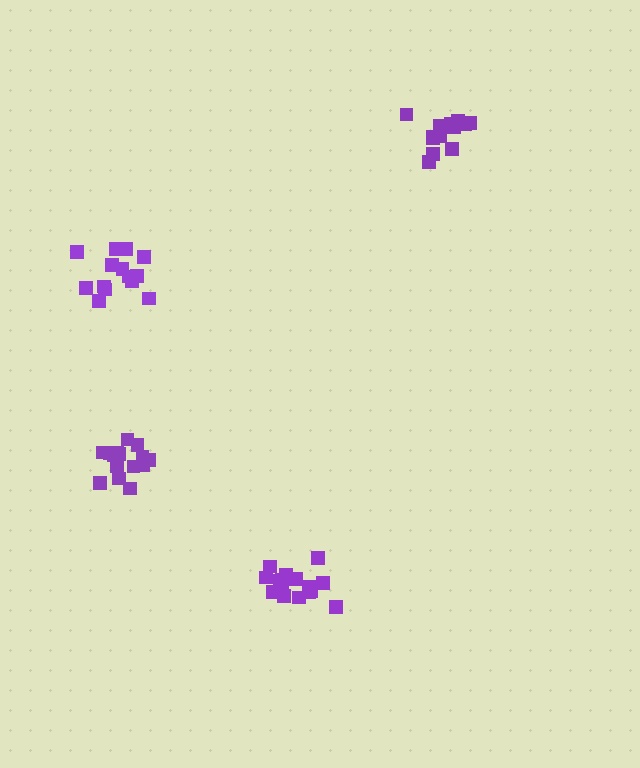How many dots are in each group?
Group 1: 14 dots, Group 2: 16 dots, Group 3: 15 dots, Group 4: 14 dots (59 total).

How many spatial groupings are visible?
There are 4 spatial groupings.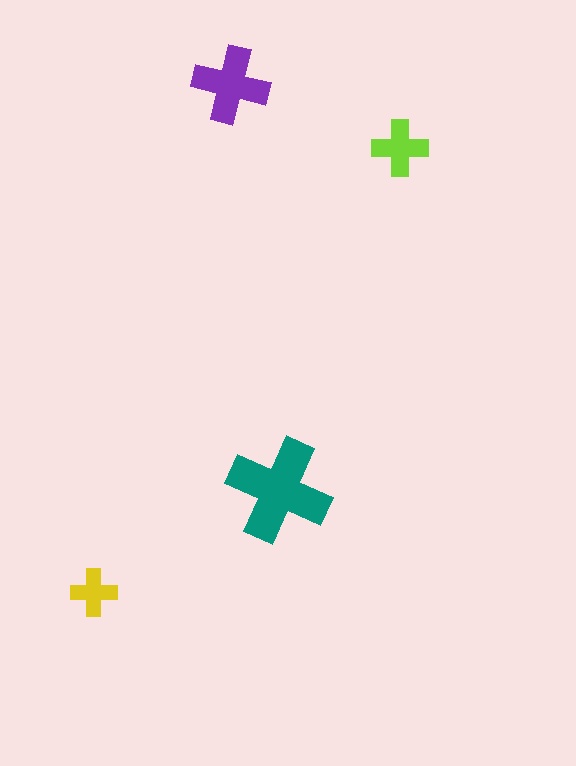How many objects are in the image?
There are 4 objects in the image.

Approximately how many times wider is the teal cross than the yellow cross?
About 2 times wider.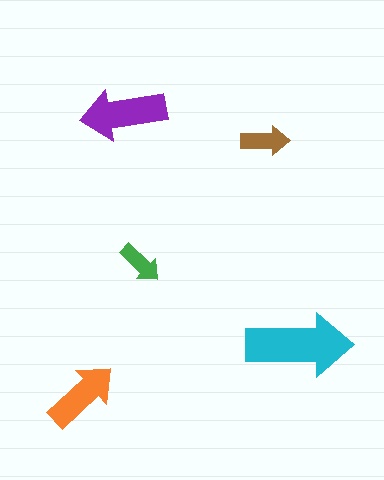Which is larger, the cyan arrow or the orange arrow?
The cyan one.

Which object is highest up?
The purple arrow is topmost.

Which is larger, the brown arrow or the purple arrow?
The purple one.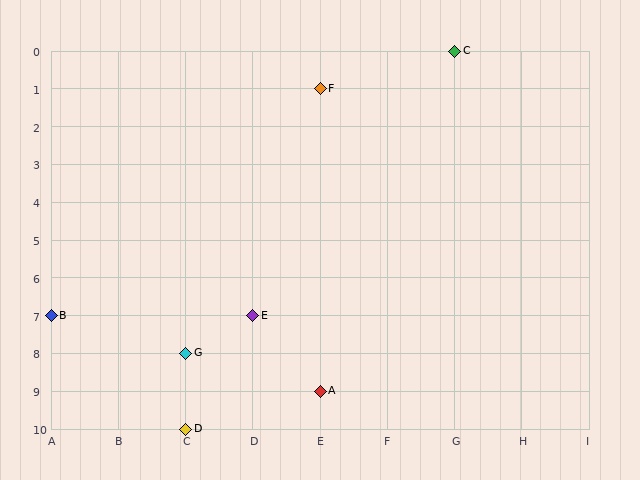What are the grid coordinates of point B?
Point B is at grid coordinates (A, 7).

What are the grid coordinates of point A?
Point A is at grid coordinates (E, 9).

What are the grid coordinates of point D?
Point D is at grid coordinates (C, 10).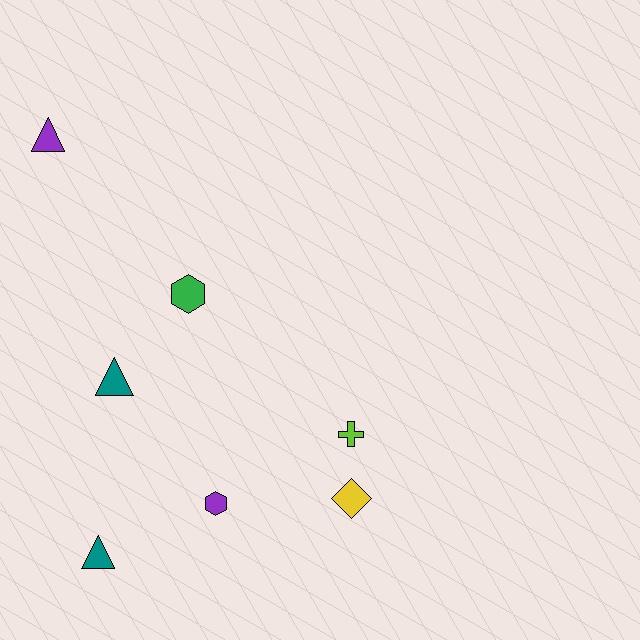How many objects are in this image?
There are 7 objects.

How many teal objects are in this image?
There are 2 teal objects.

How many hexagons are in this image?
There are 2 hexagons.